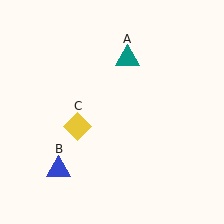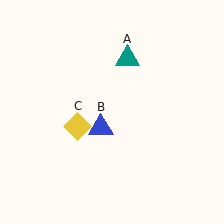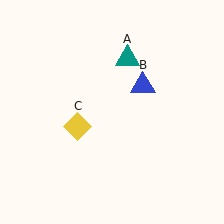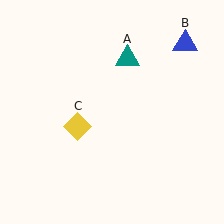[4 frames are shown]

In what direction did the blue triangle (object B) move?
The blue triangle (object B) moved up and to the right.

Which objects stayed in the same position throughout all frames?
Teal triangle (object A) and yellow diamond (object C) remained stationary.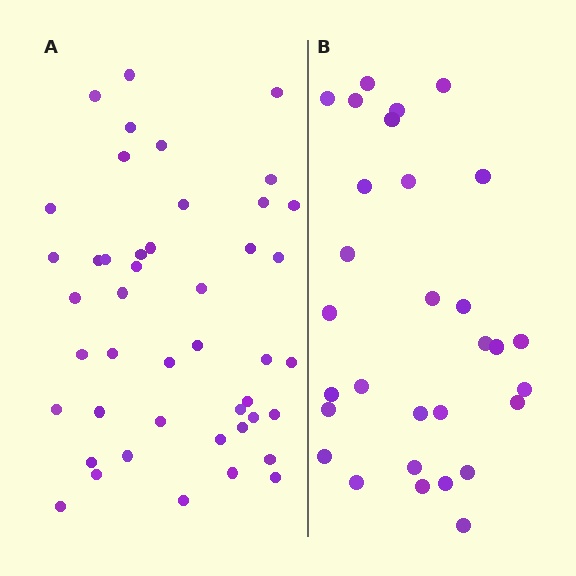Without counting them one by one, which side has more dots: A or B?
Region A (the left region) has more dots.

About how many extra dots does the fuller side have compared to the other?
Region A has approximately 15 more dots than region B.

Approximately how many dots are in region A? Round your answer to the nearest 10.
About 40 dots. (The exact count is 45, which rounds to 40.)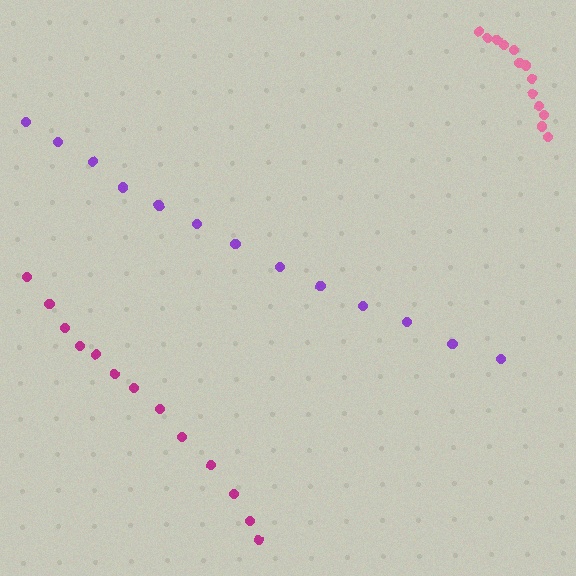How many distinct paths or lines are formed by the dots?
There are 3 distinct paths.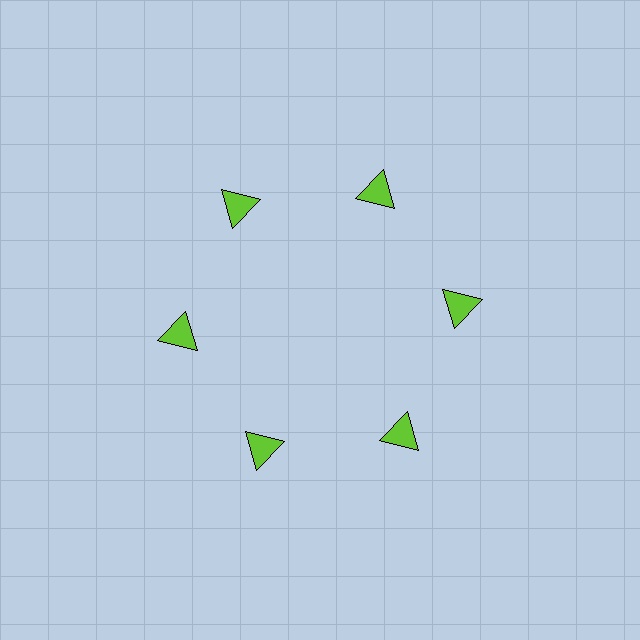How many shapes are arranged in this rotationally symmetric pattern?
There are 6 shapes, arranged in 6 groups of 1.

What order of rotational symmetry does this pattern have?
This pattern has 6-fold rotational symmetry.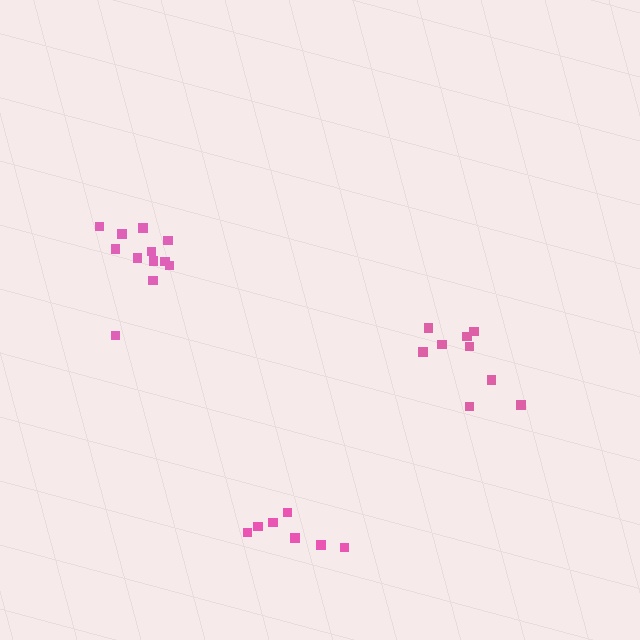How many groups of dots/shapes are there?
There are 3 groups.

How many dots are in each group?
Group 1: 12 dots, Group 2: 7 dots, Group 3: 9 dots (28 total).